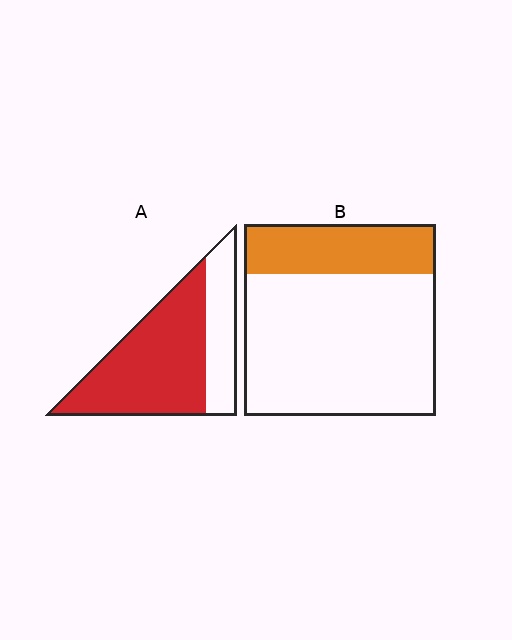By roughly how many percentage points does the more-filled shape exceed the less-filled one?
By roughly 45 percentage points (A over B).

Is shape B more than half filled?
No.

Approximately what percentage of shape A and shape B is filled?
A is approximately 70% and B is approximately 25%.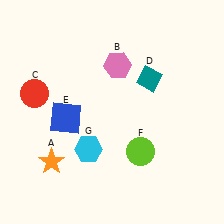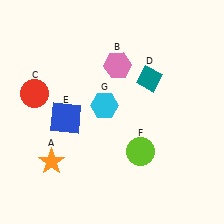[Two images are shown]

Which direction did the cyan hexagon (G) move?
The cyan hexagon (G) moved up.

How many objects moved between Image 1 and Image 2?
1 object moved between the two images.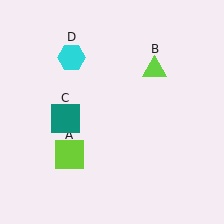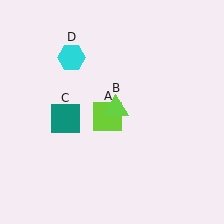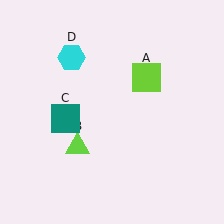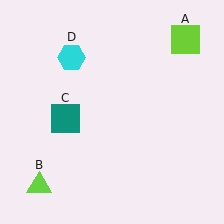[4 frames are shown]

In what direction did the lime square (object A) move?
The lime square (object A) moved up and to the right.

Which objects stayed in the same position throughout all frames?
Teal square (object C) and cyan hexagon (object D) remained stationary.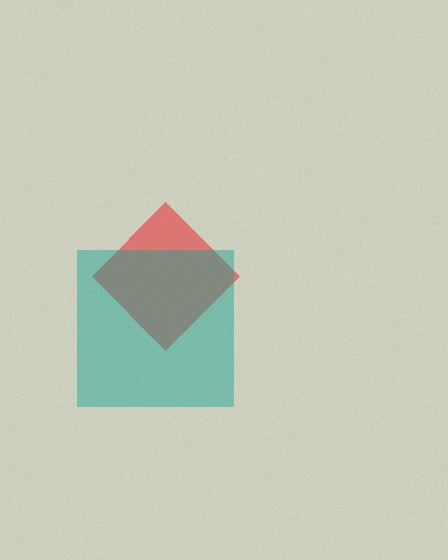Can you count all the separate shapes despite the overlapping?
Yes, there are 2 separate shapes.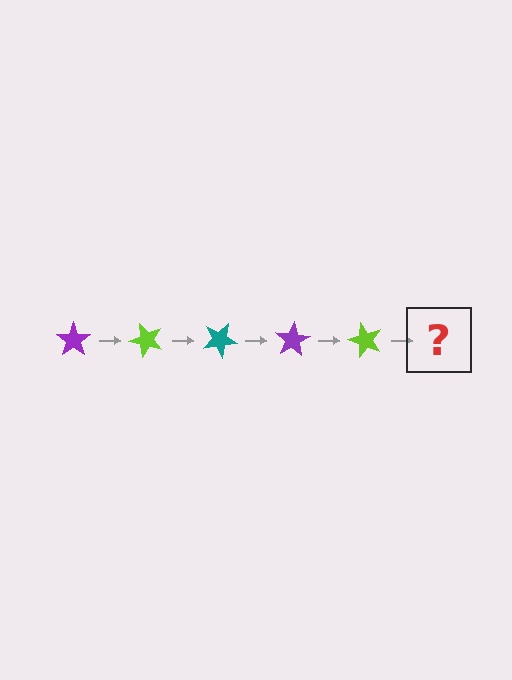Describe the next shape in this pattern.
It should be a teal star, rotated 250 degrees from the start.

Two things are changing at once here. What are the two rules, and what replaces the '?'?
The two rules are that it rotates 50 degrees each step and the color cycles through purple, lime, and teal. The '?' should be a teal star, rotated 250 degrees from the start.